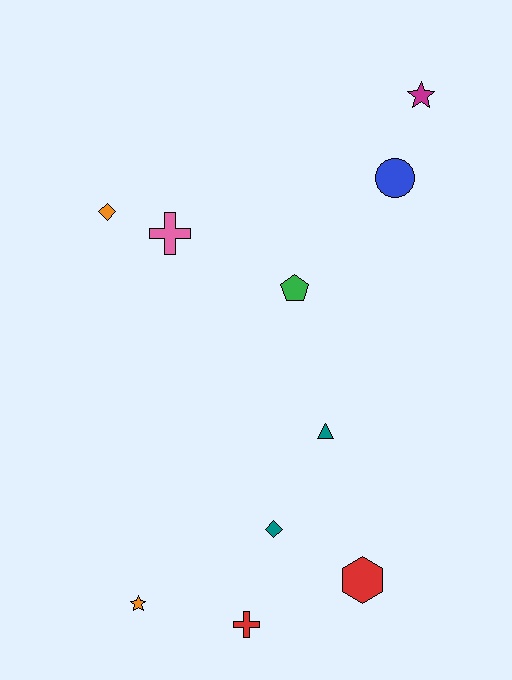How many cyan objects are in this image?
There are no cyan objects.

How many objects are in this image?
There are 10 objects.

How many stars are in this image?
There are 2 stars.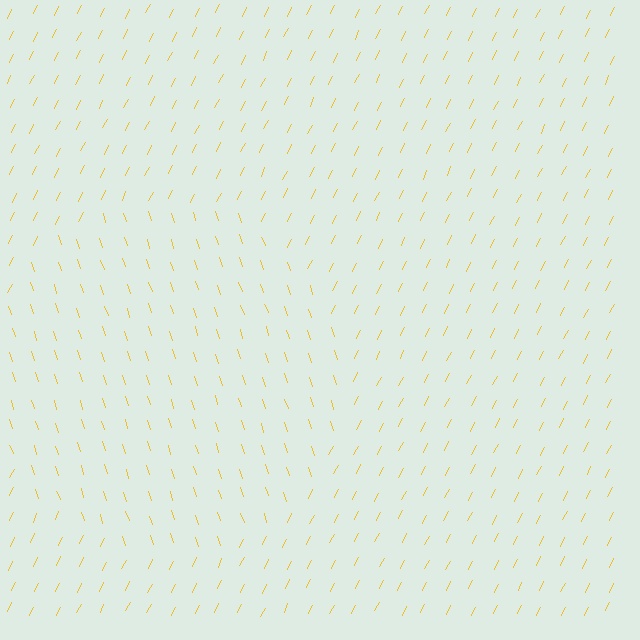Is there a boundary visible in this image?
Yes, there is a texture boundary formed by a change in line orientation.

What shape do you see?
I see a circle.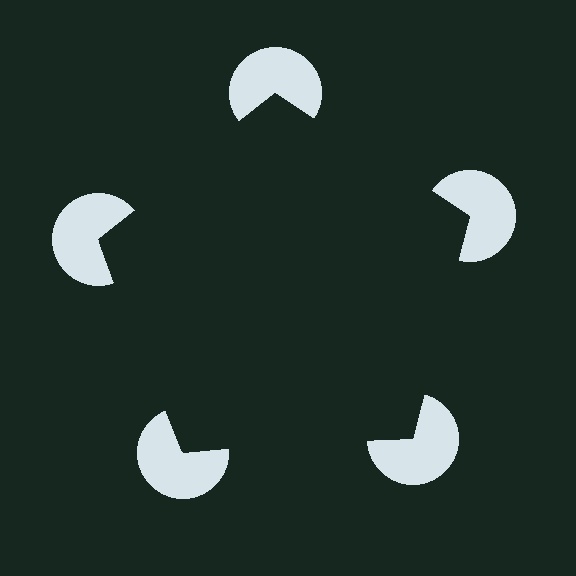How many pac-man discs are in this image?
There are 5 — one at each vertex of the illusory pentagon.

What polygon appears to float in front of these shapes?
An illusory pentagon — its edges are inferred from the aligned wedge cuts in the pac-man discs, not physically drawn.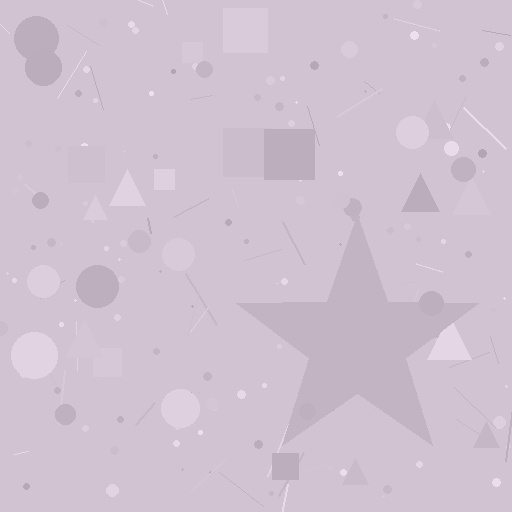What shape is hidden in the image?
A star is hidden in the image.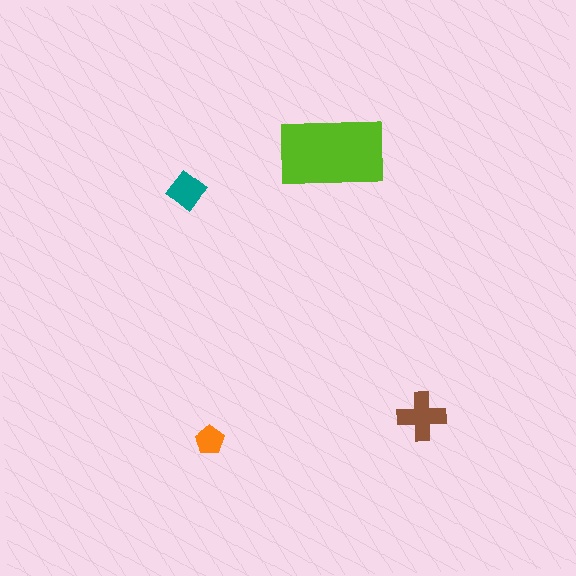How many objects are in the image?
There are 4 objects in the image.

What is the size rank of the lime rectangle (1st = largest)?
1st.